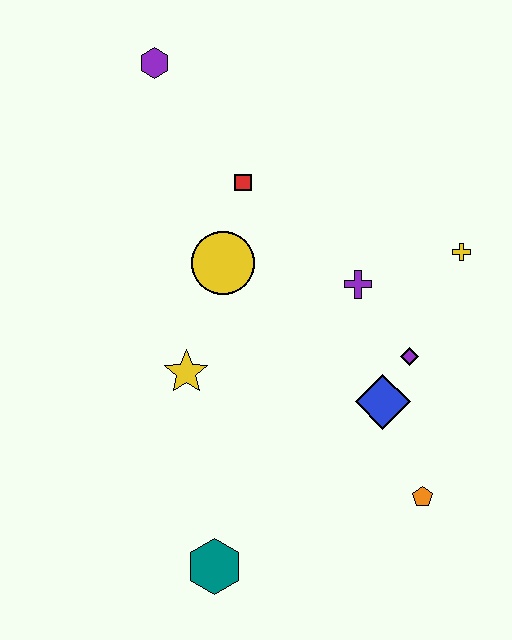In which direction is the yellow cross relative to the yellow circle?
The yellow cross is to the right of the yellow circle.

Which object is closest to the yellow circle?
The red square is closest to the yellow circle.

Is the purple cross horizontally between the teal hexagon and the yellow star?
No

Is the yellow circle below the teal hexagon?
No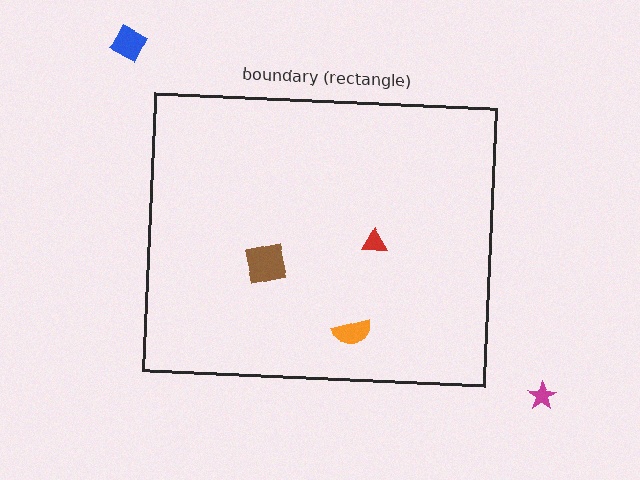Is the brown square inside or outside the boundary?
Inside.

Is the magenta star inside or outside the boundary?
Outside.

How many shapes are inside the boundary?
3 inside, 2 outside.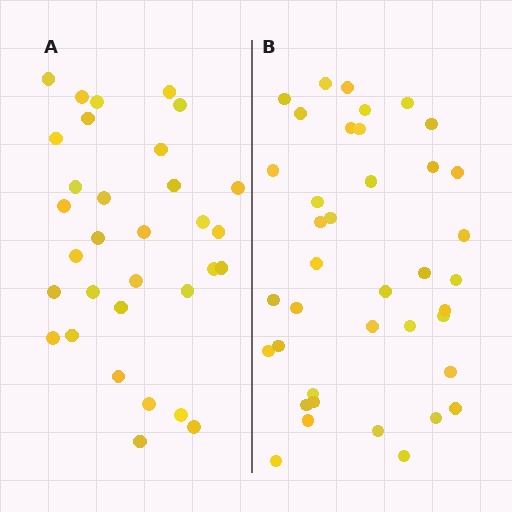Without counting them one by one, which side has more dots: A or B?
Region B (the right region) has more dots.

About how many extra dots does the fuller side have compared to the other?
Region B has roughly 8 or so more dots than region A.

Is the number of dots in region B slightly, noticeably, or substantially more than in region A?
Region B has only slightly more — the two regions are fairly close. The ratio is roughly 1.2 to 1.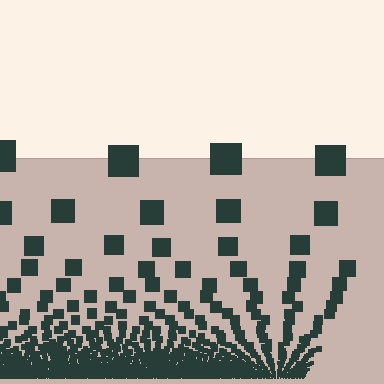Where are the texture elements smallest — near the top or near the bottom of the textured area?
Near the bottom.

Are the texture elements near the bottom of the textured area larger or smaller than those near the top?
Smaller. The gradient is inverted — elements near the bottom are smaller and denser.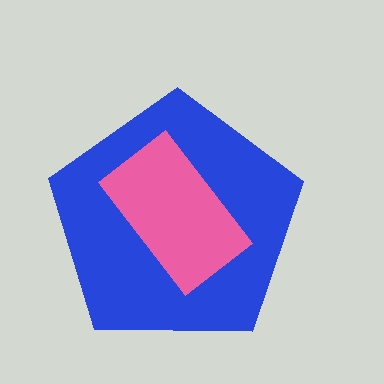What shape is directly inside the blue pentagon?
The pink rectangle.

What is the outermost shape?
The blue pentagon.